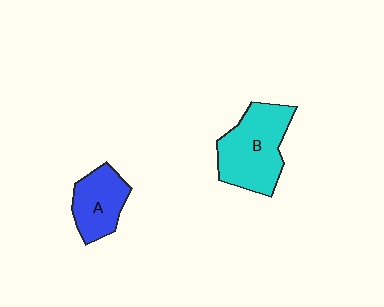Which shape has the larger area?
Shape B (cyan).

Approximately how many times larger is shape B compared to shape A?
Approximately 1.6 times.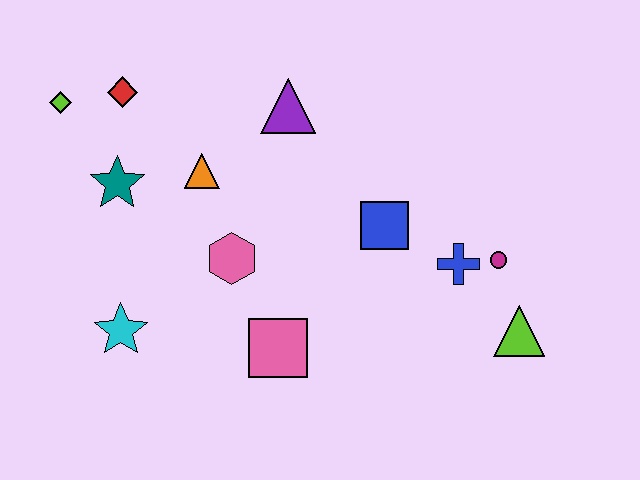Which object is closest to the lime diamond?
The red diamond is closest to the lime diamond.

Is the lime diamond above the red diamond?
No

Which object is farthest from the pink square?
The lime diamond is farthest from the pink square.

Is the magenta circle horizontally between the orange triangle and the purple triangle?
No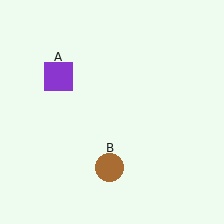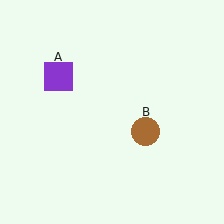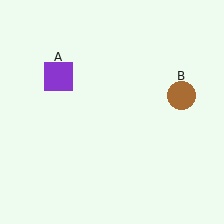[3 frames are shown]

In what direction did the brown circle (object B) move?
The brown circle (object B) moved up and to the right.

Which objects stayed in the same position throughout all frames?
Purple square (object A) remained stationary.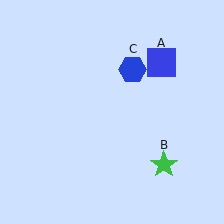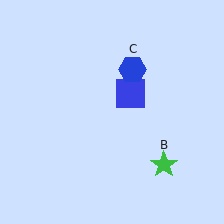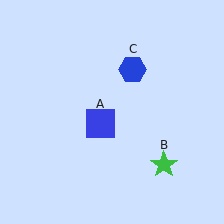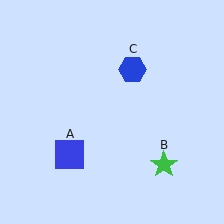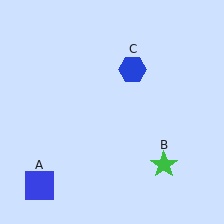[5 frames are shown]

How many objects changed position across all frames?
1 object changed position: blue square (object A).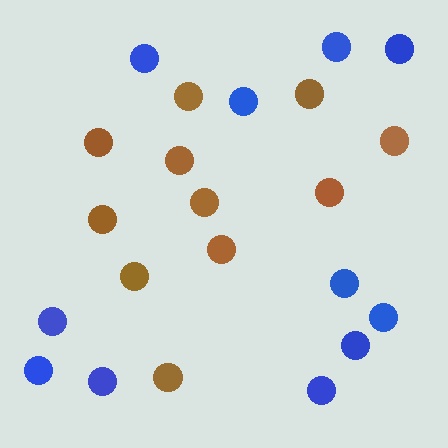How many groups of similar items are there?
There are 2 groups: one group of brown circles (11) and one group of blue circles (11).